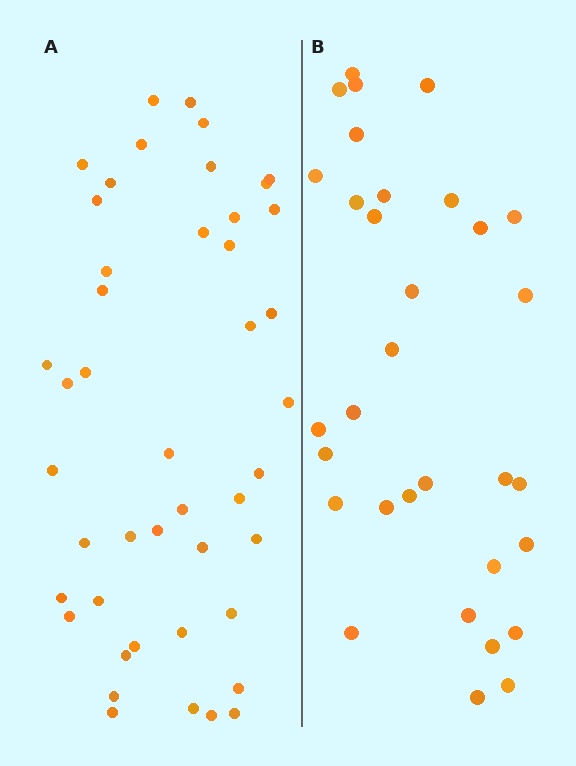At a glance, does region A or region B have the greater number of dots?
Region A (the left region) has more dots.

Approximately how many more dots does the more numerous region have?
Region A has approximately 15 more dots than region B.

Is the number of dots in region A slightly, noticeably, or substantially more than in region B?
Region A has noticeably more, but not dramatically so. The ratio is roughly 1.4 to 1.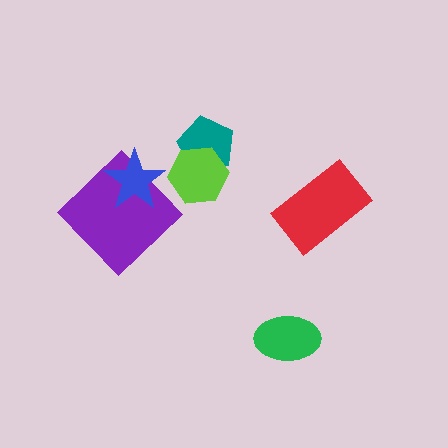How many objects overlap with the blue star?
1 object overlaps with the blue star.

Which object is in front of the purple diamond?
The blue star is in front of the purple diamond.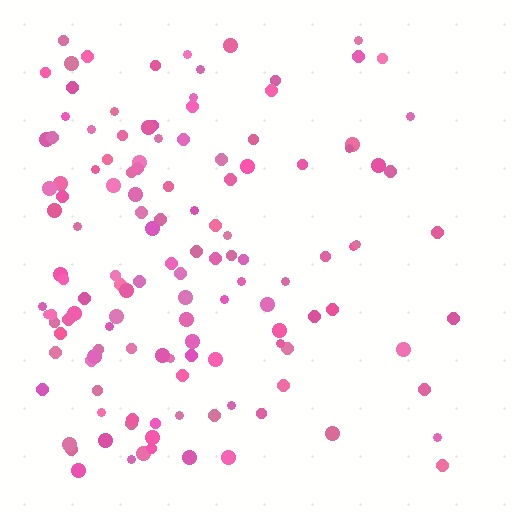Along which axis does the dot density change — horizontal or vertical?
Horizontal.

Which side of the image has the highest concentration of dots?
The left.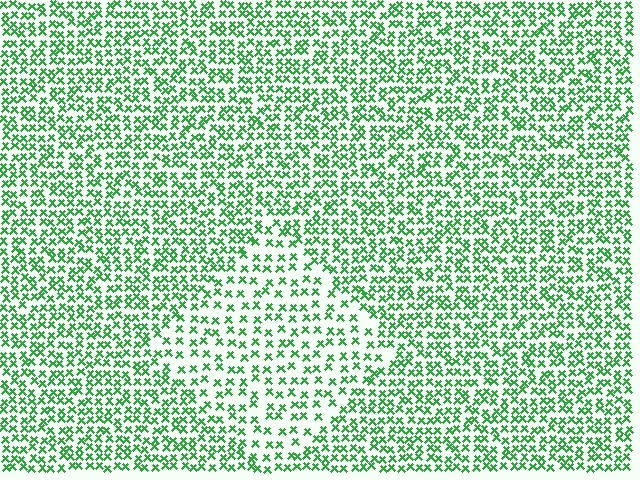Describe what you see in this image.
The image contains small green elements arranged at two different densities. A diamond-shaped region is visible where the elements are less densely packed than the surrounding area.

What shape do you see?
I see a diamond.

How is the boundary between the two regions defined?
The boundary is defined by a change in element density (approximately 1.7x ratio). All elements are the same color, size, and shape.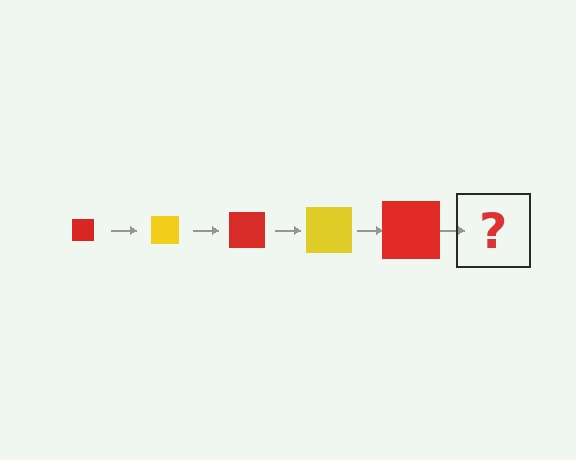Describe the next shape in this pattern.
It should be a yellow square, larger than the previous one.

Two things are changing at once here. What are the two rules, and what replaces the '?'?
The two rules are that the square grows larger each step and the color cycles through red and yellow. The '?' should be a yellow square, larger than the previous one.